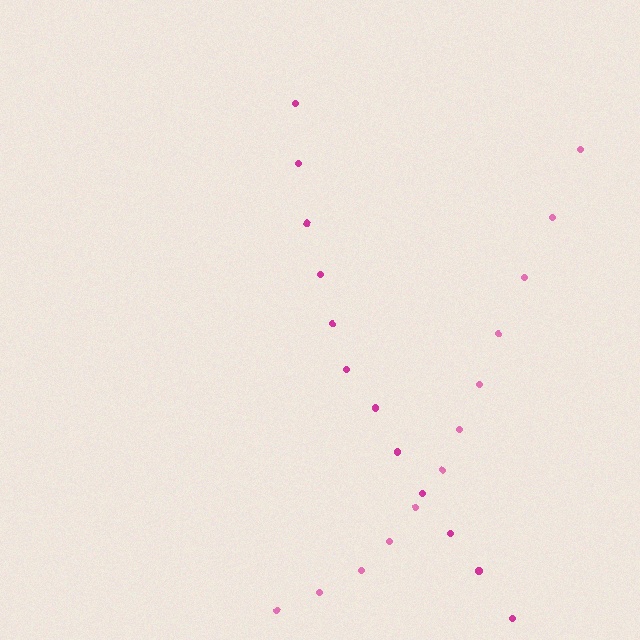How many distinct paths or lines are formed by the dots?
There are 2 distinct paths.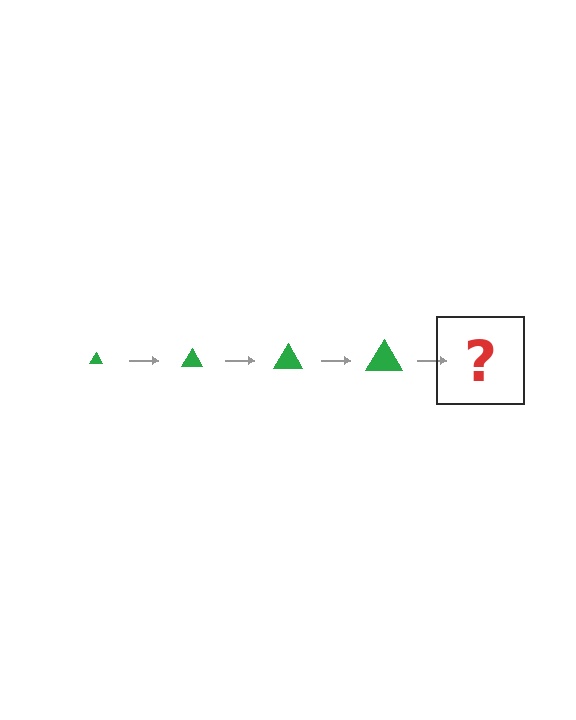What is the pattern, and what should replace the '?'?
The pattern is that the triangle gets progressively larger each step. The '?' should be a green triangle, larger than the previous one.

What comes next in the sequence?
The next element should be a green triangle, larger than the previous one.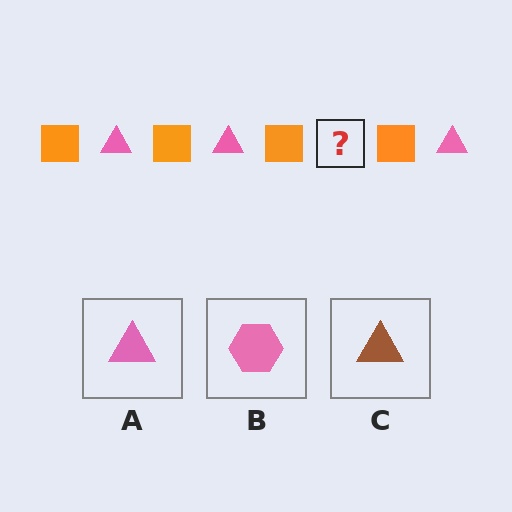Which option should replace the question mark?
Option A.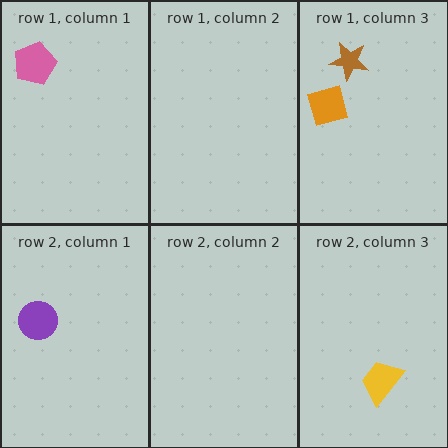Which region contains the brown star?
The row 1, column 3 region.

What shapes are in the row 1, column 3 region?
The orange square, the brown star.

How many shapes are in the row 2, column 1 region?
1.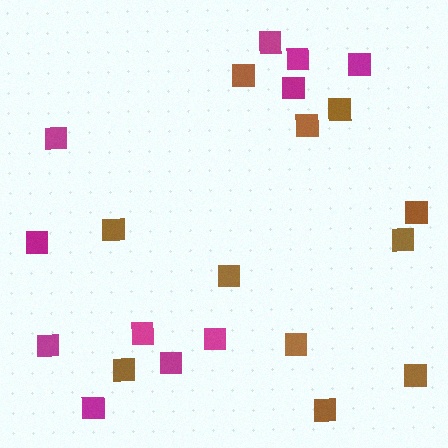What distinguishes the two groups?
There are 2 groups: one group of brown squares (11) and one group of magenta squares (11).